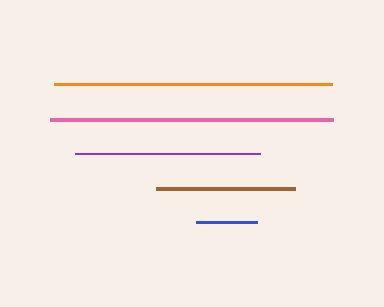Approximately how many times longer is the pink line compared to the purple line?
The pink line is approximately 1.5 times the length of the purple line.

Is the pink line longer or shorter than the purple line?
The pink line is longer than the purple line.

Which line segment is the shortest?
The blue line is the shortest at approximately 61 pixels.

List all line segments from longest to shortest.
From longest to shortest: pink, orange, purple, brown, blue.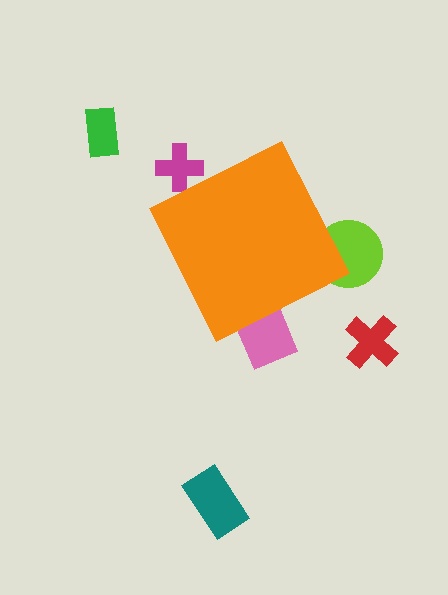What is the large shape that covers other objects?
An orange diamond.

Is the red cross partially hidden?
No, the red cross is fully visible.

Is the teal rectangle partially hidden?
No, the teal rectangle is fully visible.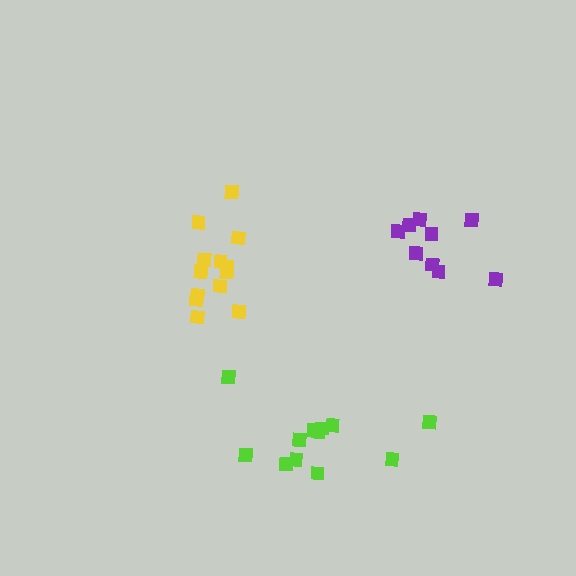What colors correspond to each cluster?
The clusters are colored: lime, yellow, purple.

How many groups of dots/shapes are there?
There are 3 groups.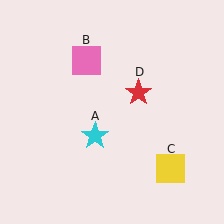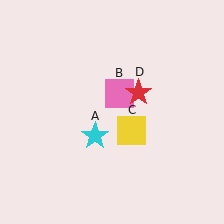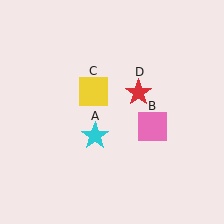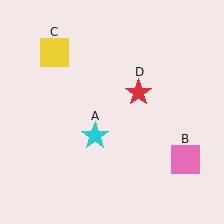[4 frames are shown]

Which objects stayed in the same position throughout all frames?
Cyan star (object A) and red star (object D) remained stationary.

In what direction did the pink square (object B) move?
The pink square (object B) moved down and to the right.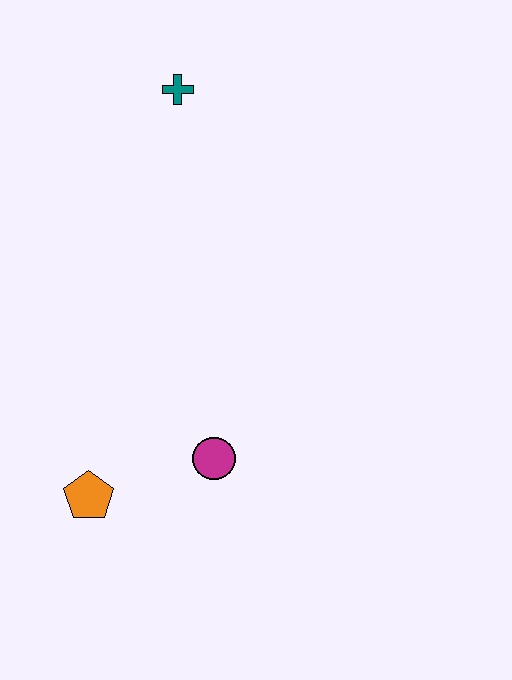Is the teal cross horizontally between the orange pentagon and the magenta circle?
Yes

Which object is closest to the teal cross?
The magenta circle is closest to the teal cross.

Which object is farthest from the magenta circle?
The teal cross is farthest from the magenta circle.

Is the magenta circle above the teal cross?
No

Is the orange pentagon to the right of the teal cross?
No